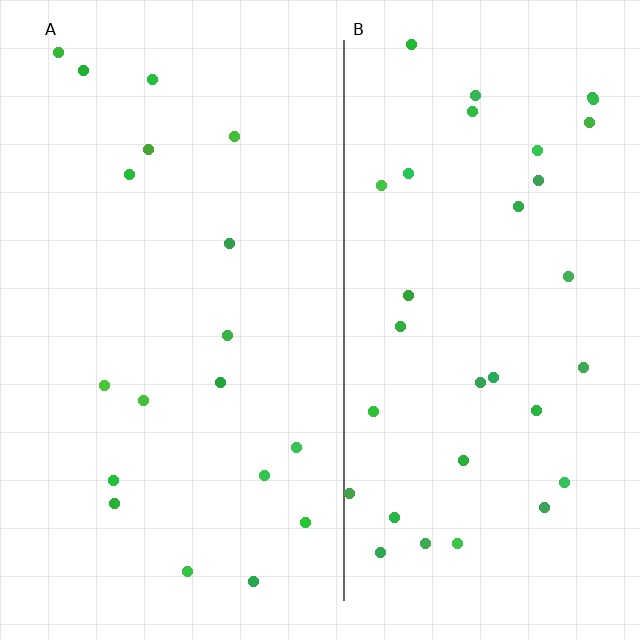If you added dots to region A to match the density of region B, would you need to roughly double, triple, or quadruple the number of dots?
Approximately double.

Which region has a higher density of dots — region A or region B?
B (the right).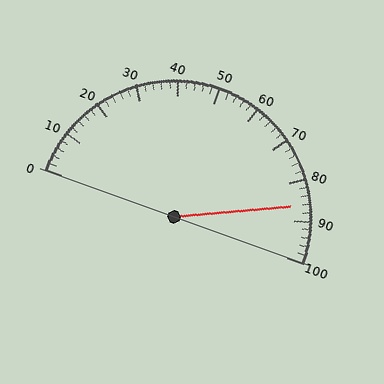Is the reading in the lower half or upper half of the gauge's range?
The reading is in the upper half of the range (0 to 100).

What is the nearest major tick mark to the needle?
The nearest major tick mark is 90.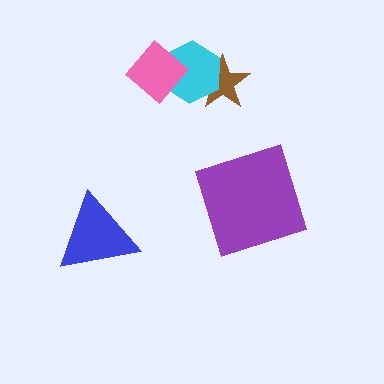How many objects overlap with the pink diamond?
1 object overlaps with the pink diamond.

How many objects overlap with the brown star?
1 object overlaps with the brown star.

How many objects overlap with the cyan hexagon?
2 objects overlap with the cyan hexagon.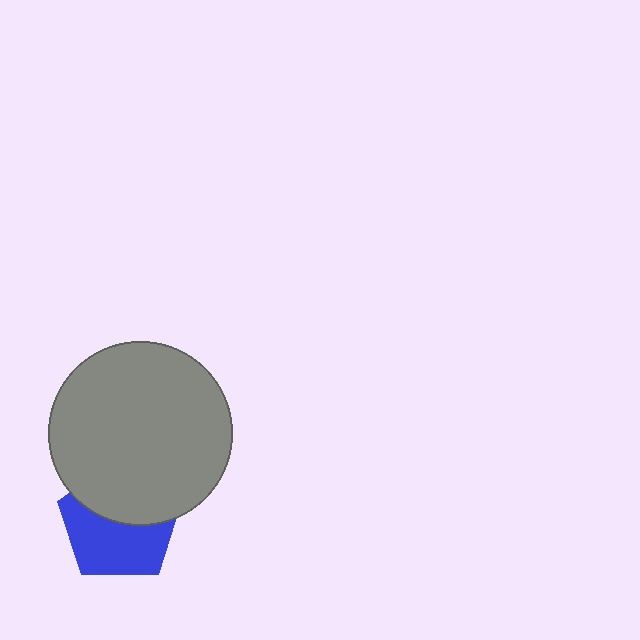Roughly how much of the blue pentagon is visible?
About half of it is visible (roughly 55%).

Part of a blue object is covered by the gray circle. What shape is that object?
It is a pentagon.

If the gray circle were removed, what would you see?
You would see the complete blue pentagon.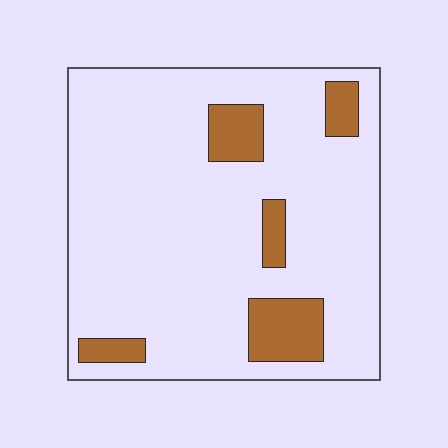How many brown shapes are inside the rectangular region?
5.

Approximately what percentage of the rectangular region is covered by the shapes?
Approximately 15%.